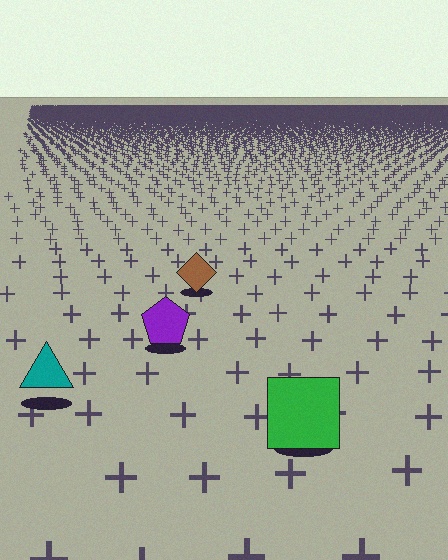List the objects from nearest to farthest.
From nearest to farthest: the green square, the teal triangle, the purple pentagon, the brown diamond.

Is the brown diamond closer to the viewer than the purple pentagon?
No. The purple pentagon is closer — you can tell from the texture gradient: the ground texture is coarser near it.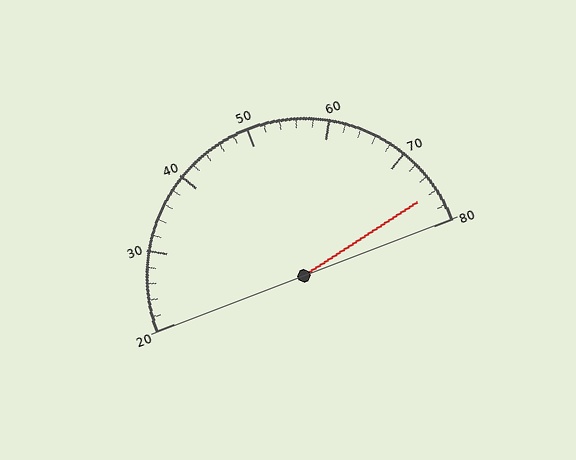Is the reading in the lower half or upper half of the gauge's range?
The reading is in the upper half of the range (20 to 80).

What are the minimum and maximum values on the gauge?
The gauge ranges from 20 to 80.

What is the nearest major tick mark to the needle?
The nearest major tick mark is 80.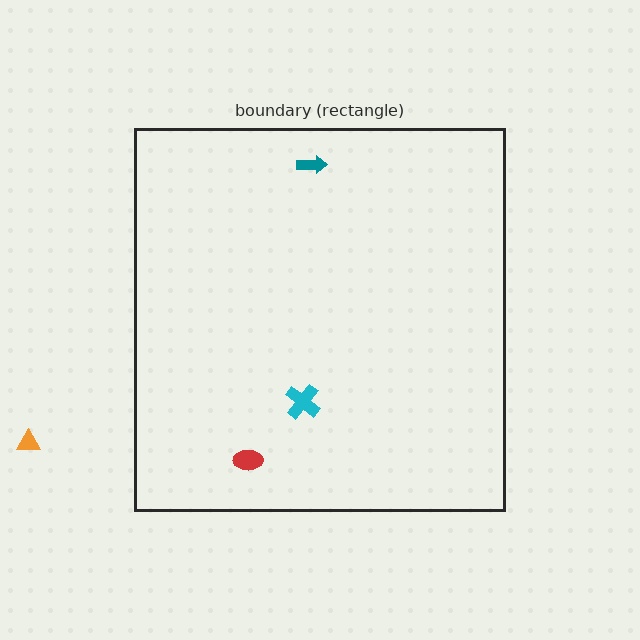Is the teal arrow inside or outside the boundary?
Inside.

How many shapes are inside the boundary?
3 inside, 1 outside.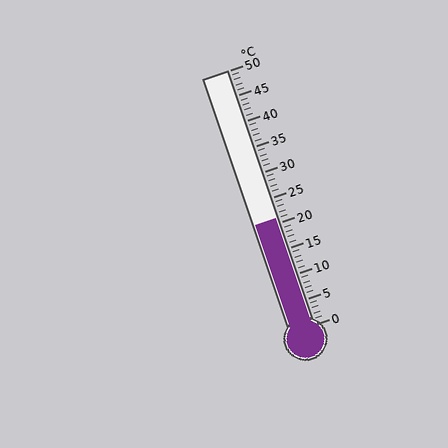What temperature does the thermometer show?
The thermometer shows approximately 21°C.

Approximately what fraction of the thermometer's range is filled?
The thermometer is filled to approximately 40% of its range.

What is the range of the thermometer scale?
The thermometer scale ranges from 0°C to 50°C.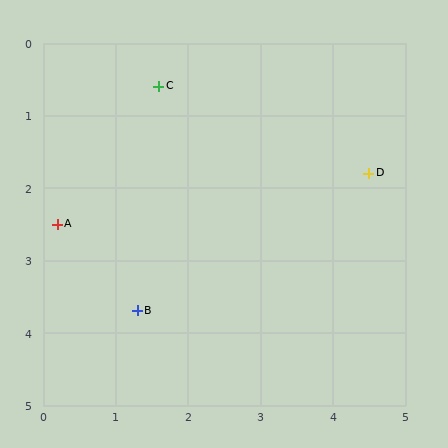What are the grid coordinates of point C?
Point C is at approximately (1.6, 0.6).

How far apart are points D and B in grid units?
Points D and B are about 3.7 grid units apart.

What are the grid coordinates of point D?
Point D is at approximately (4.5, 1.8).